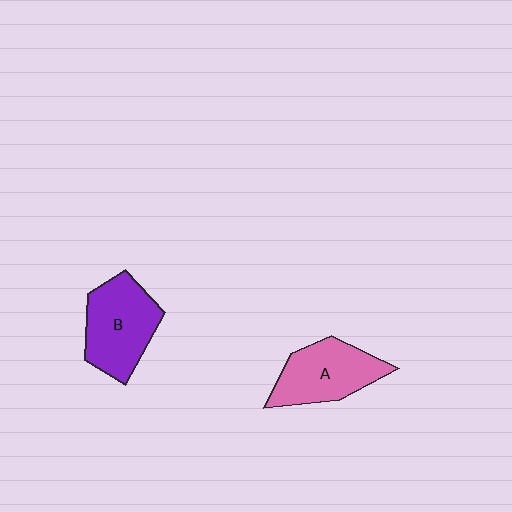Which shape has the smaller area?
Shape A (pink).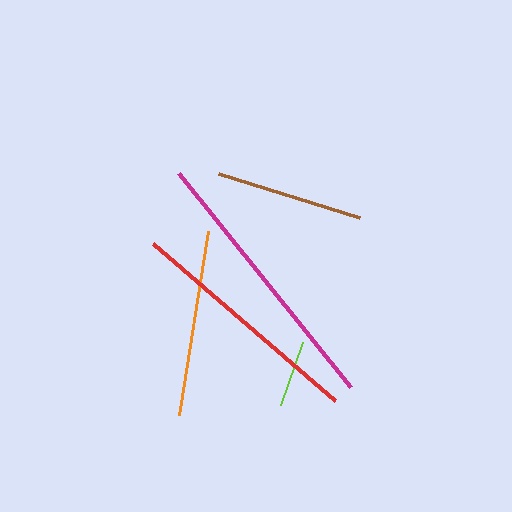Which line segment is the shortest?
The lime line is the shortest at approximately 67 pixels.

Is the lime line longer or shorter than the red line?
The red line is longer than the lime line.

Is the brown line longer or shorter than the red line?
The red line is longer than the brown line.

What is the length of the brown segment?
The brown segment is approximately 147 pixels long.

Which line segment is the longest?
The magenta line is the longest at approximately 275 pixels.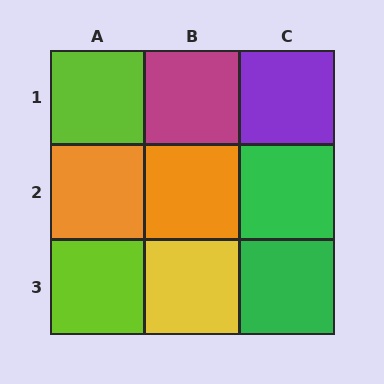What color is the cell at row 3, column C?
Green.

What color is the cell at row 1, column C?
Purple.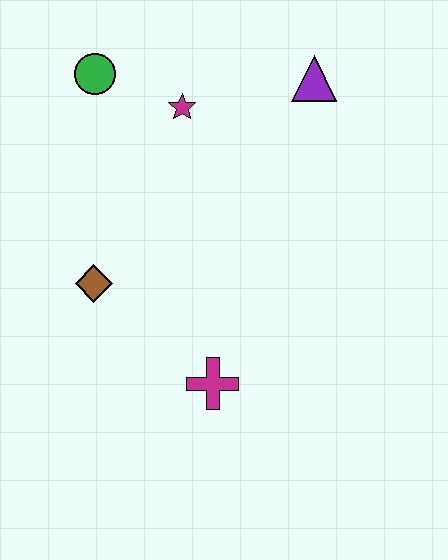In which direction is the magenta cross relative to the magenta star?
The magenta cross is below the magenta star.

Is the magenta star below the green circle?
Yes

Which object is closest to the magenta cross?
The brown diamond is closest to the magenta cross.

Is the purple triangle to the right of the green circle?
Yes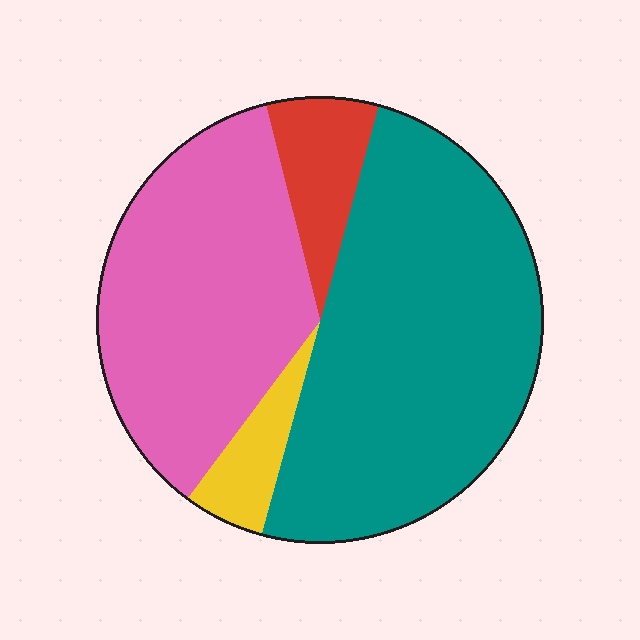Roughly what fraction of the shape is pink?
Pink takes up between a quarter and a half of the shape.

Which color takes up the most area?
Teal, at roughly 50%.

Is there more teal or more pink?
Teal.